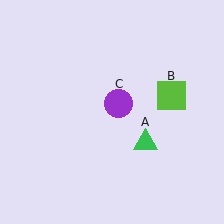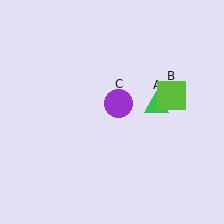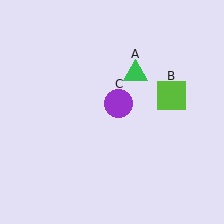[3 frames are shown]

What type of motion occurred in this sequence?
The green triangle (object A) rotated counterclockwise around the center of the scene.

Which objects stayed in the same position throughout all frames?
Lime square (object B) and purple circle (object C) remained stationary.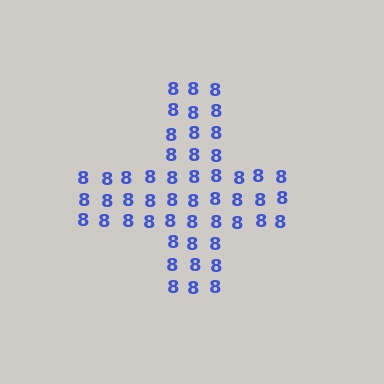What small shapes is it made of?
It is made of small digit 8's.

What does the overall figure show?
The overall figure shows a cross.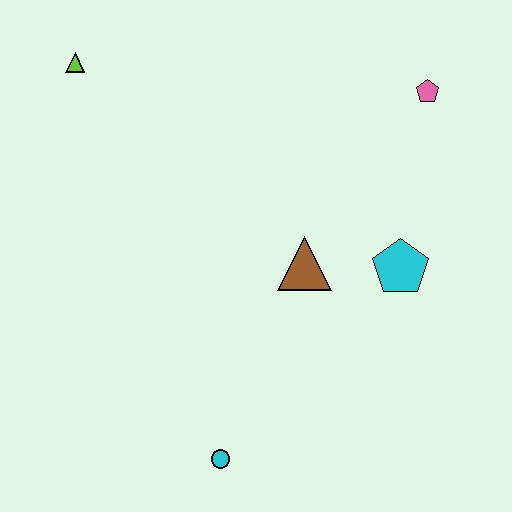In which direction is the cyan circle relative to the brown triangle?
The cyan circle is below the brown triangle.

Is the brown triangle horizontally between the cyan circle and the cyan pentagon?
Yes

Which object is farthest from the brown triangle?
The lime triangle is farthest from the brown triangle.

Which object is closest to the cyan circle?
The brown triangle is closest to the cyan circle.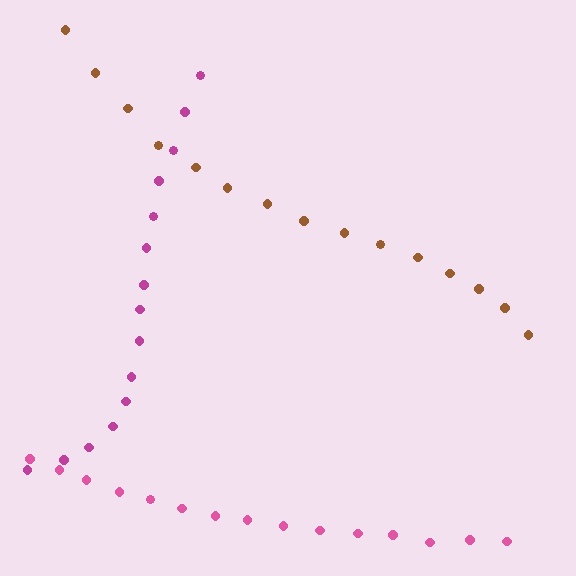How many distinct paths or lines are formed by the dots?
There are 3 distinct paths.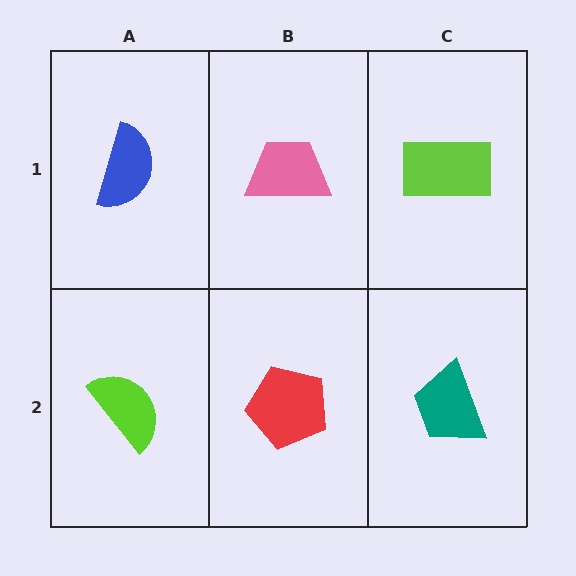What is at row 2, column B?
A red pentagon.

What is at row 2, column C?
A teal trapezoid.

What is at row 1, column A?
A blue semicircle.